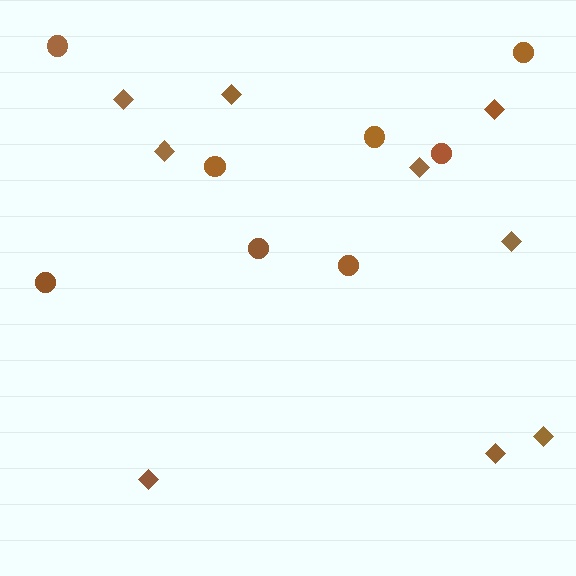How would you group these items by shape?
There are 2 groups: one group of diamonds (9) and one group of circles (8).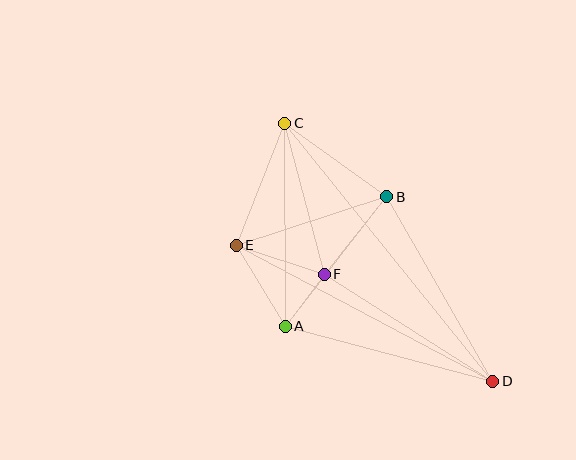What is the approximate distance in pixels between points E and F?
The distance between E and F is approximately 92 pixels.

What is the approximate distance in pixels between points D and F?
The distance between D and F is approximately 200 pixels.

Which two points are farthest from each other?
Points C and D are farthest from each other.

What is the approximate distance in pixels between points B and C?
The distance between B and C is approximately 125 pixels.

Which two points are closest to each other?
Points A and F are closest to each other.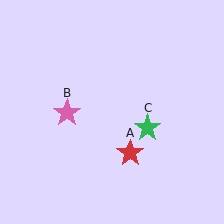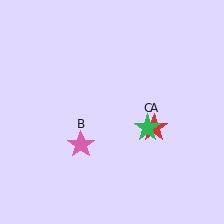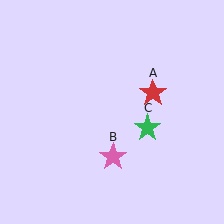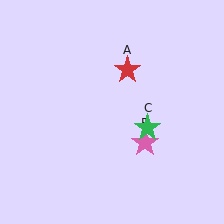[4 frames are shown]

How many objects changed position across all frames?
2 objects changed position: red star (object A), pink star (object B).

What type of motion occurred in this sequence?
The red star (object A), pink star (object B) rotated counterclockwise around the center of the scene.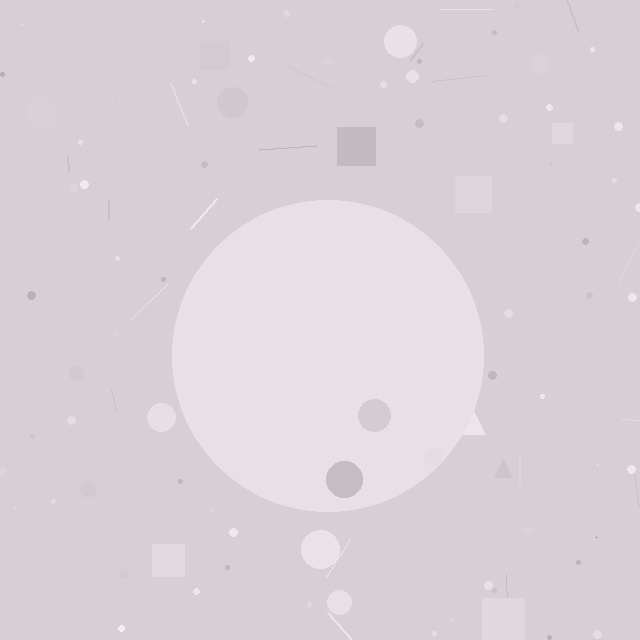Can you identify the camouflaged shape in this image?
The camouflaged shape is a circle.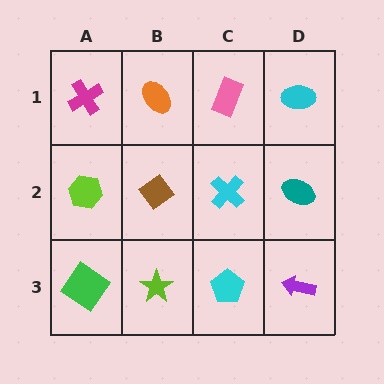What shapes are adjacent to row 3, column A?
A lime hexagon (row 2, column A), a lime star (row 3, column B).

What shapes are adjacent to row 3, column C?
A cyan cross (row 2, column C), a lime star (row 3, column B), a purple arrow (row 3, column D).